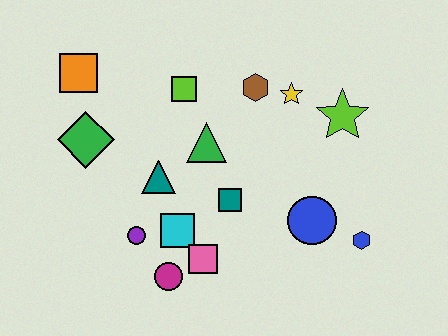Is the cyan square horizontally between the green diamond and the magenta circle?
No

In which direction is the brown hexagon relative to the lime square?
The brown hexagon is to the right of the lime square.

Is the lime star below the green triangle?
No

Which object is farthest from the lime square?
The blue hexagon is farthest from the lime square.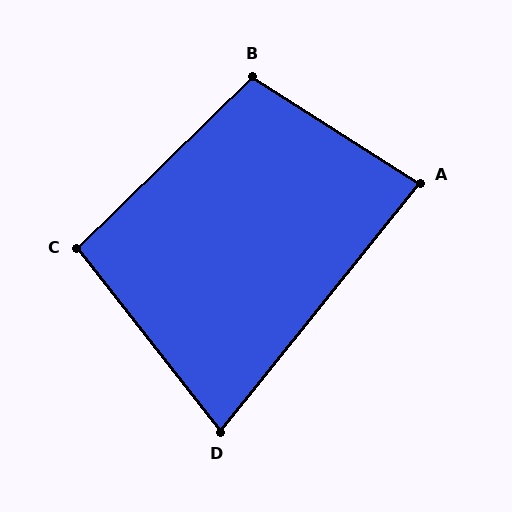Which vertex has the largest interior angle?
B, at approximately 103 degrees.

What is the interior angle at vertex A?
Approximately 84 degrees (acute).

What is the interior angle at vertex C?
Approximately 96 degrees (obtuse).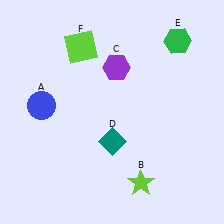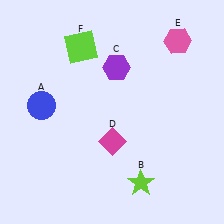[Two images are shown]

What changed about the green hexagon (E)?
In Image 1, E is green. In Image 2, it changed to pink.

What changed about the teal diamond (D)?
In Image 1, D is teal. In Image 2, it changed to magenta.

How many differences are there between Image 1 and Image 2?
There are 2 differences between the two images.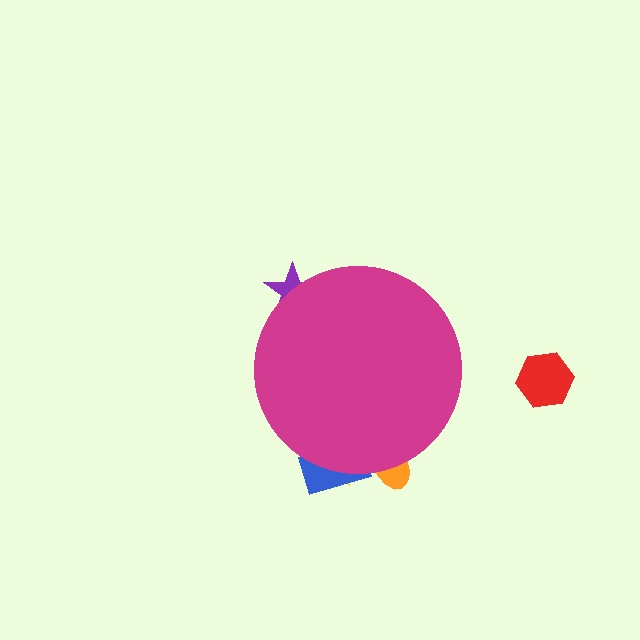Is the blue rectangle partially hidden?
Yes, the blue rectangle is partially hidden behind the magenta circle.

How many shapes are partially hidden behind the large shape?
4 shapes are partially hidden.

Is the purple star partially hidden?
Yes, the purple star is partially hidden behind the magenta circle.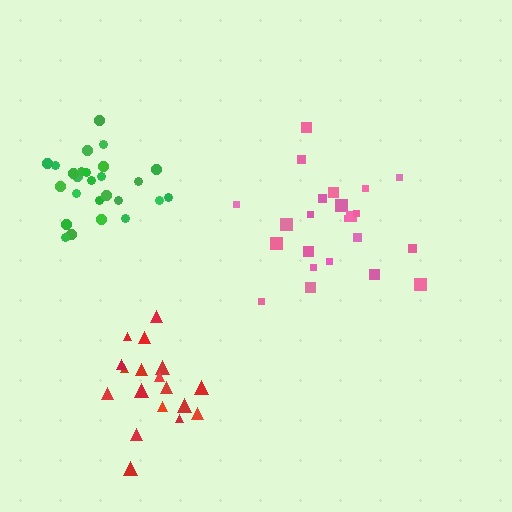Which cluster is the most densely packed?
Green.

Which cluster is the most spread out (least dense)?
Pink.